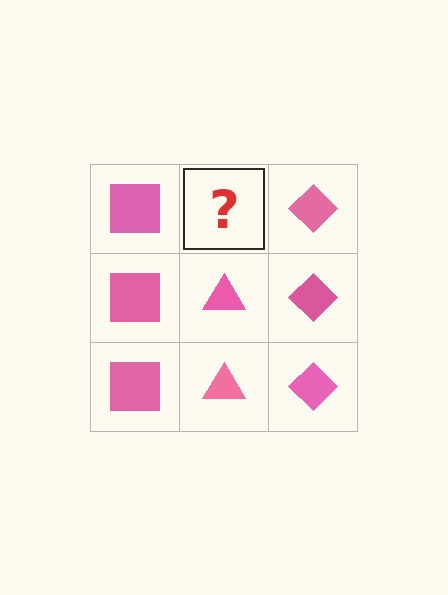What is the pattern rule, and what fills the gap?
The rule is that each column has a consistent shape. The gap should be filled with a pink triangle.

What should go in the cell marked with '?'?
The missing cell should contain a pink triangle.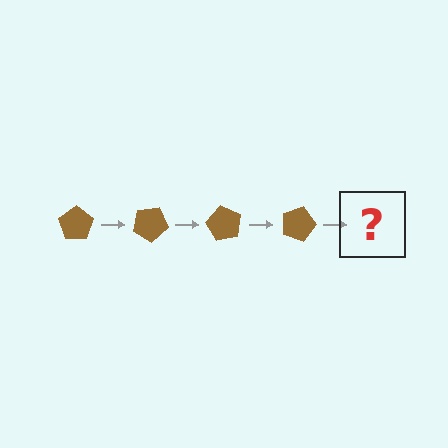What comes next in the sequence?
The next element should be a brown pentagon rotated 120 degrees.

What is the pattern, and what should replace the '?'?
The pattern is that the pentagon rotates 30 degrees each step. The '?' should be a brown pentagon rotated 120 degrees.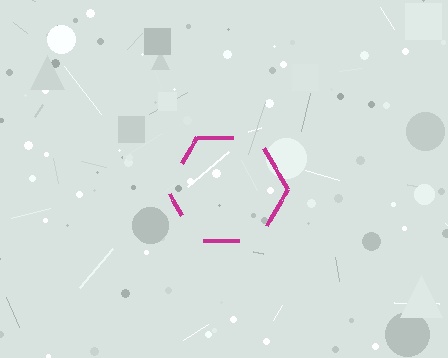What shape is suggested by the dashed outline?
The dashed outline suggests a hexagon.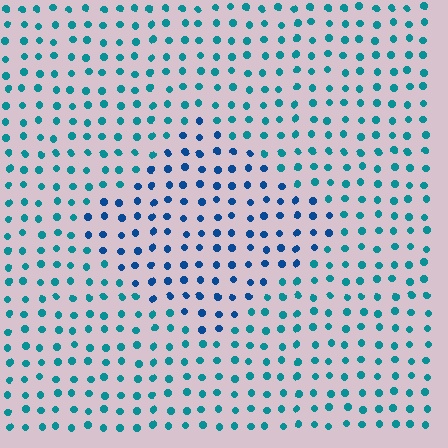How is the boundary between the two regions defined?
The boundary is defined purely by a slight shift in hue (about 30 degrees). Spacing, size, and orientation are identical on both sides.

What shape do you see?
I see a diamond.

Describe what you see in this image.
The image is filled with small teal elements in a uniform arrangement. A diamond-shaped region is visible where the elements are tinted to a slightly different hue, forming a subtle color boundary.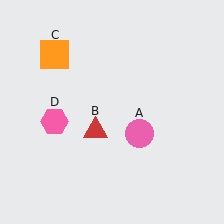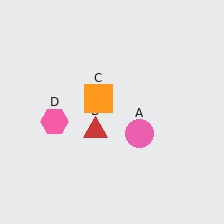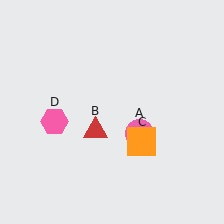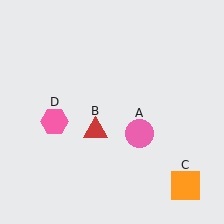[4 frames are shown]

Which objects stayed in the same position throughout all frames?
Pink circle (object A) and red triangle (object B) and pink hexagon (object D) remained stationary.